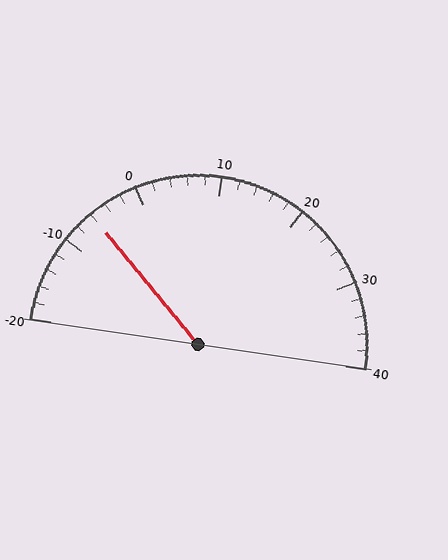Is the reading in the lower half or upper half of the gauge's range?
The reading is in the lower half of the range (-20 to 40).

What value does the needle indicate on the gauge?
The needle indicates approximately -6.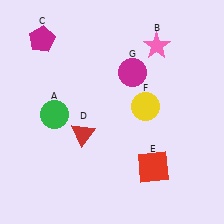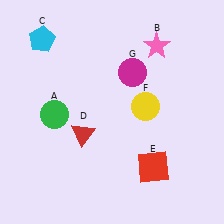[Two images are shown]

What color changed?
The pentagon (C) changed from magenta in Image 1 to cyan in Image 2.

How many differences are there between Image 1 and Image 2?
There is 1 difference between the two images.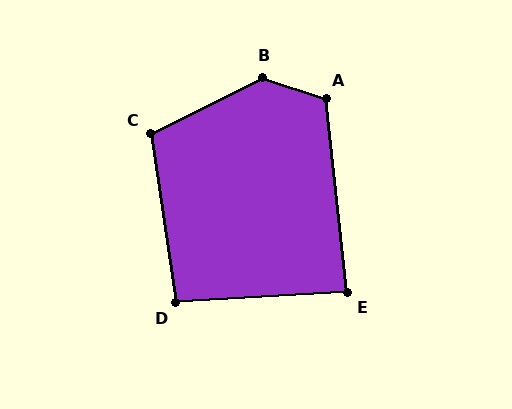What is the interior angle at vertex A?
Approximately 115 degrees (obtuse).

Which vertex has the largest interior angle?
B, at approximately 135 degrees.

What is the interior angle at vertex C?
Approximately 108 degrees (obtuse).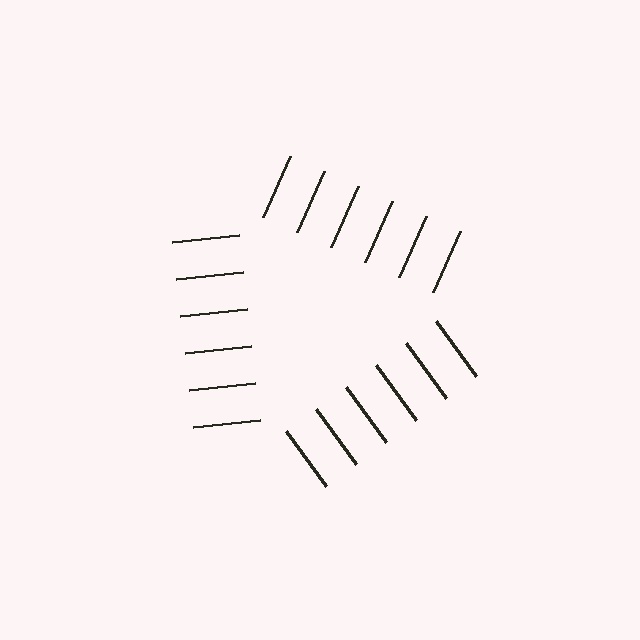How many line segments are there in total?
18 — 6 along each of the 3 edges.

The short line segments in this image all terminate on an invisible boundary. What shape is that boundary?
An illusory triangle — the line segments terminate on its edges but no continuous stroke is drawn.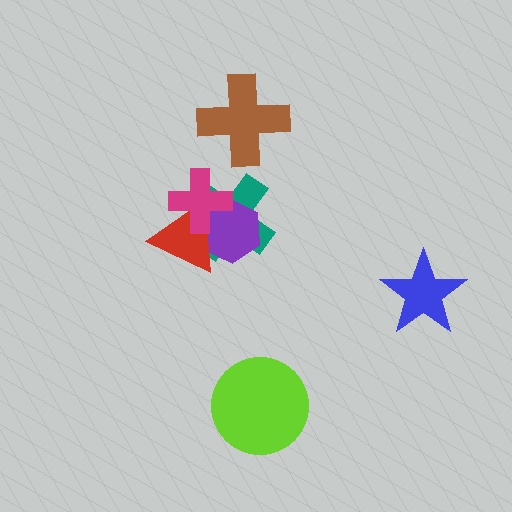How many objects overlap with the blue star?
0 objects overlap with the blue star.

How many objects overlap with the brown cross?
0 objects overlap with the brown cross.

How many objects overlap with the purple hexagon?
3 objects overlap with the purple hexagon.